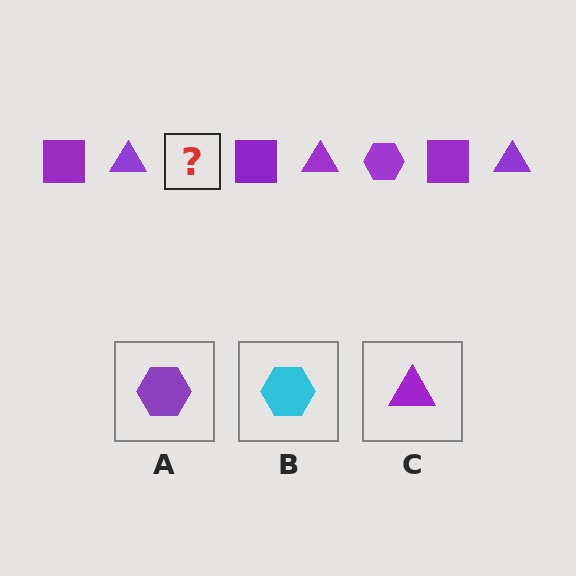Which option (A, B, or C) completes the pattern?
A.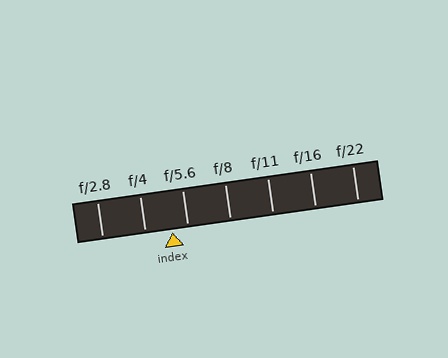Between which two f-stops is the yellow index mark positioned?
The index mark is between f/4 and f/5.6.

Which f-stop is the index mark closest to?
The index mark is closest to f/5.6.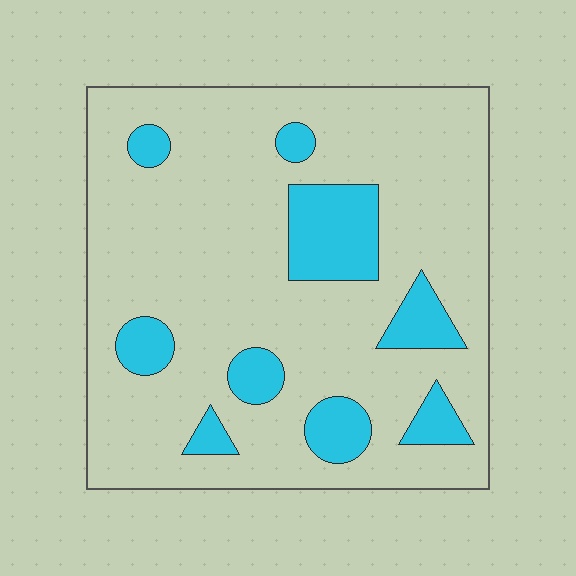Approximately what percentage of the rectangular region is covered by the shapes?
Approximately 20%.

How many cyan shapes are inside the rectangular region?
9.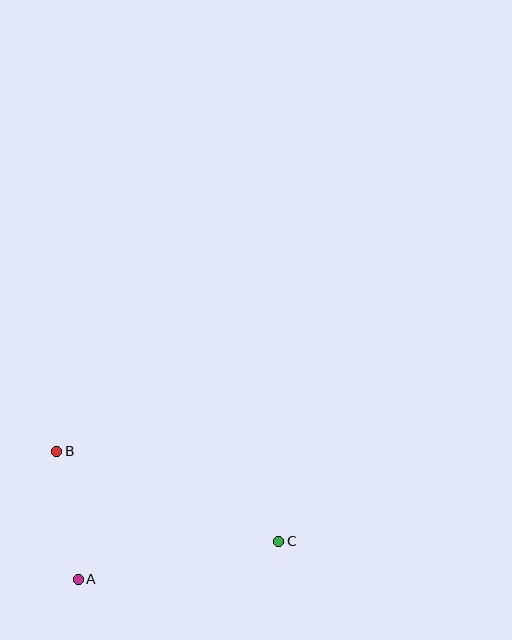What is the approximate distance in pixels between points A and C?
The distance between A and C is approximately 204 pixels.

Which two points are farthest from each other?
Points B and C are farthest from each other.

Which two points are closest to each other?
Points A and B are closest to each other.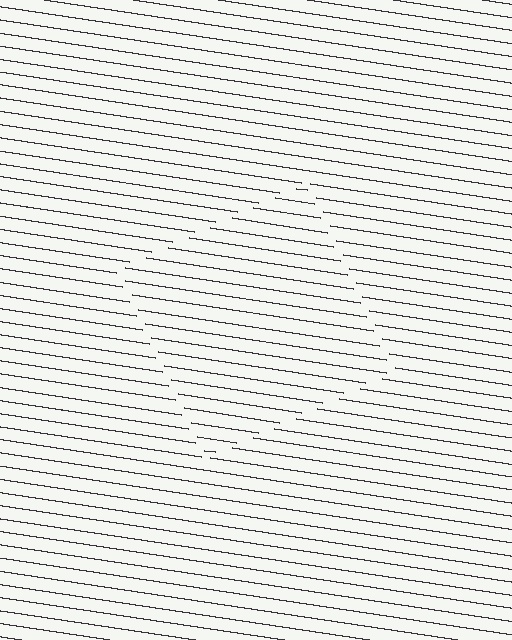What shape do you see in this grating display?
An illusory square. The interior of the shape contains the same grating, shifted by half a period — the contour is defined by the phase discontinuity where line-ends from the inner and outer gratings abut.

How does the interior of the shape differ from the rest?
The interior of the shape contains the same grating, shifted by half a period — the contour is defined by the phase discontinuity where line-ends from the inner and outer gratings abut.